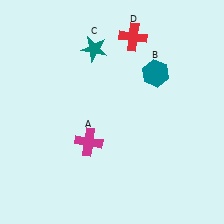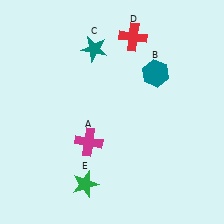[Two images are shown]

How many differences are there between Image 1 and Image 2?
There is 1 difference between the two images.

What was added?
A green star (E) was added in Image 2.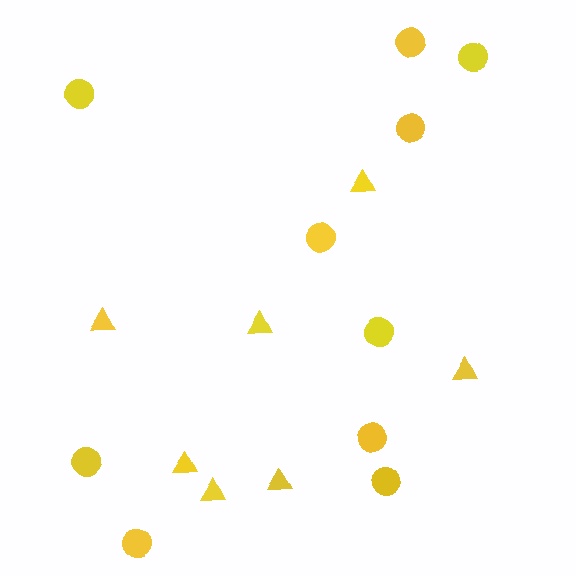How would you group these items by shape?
There are 2 groups: one group of triangles (7) and one group of circles (10).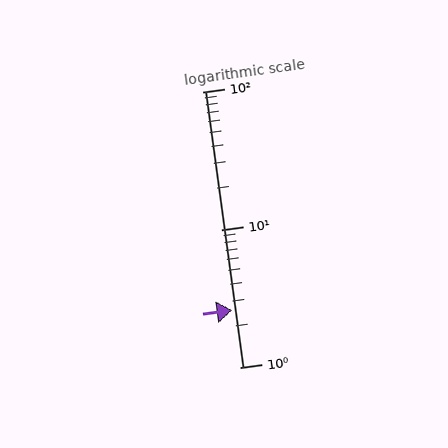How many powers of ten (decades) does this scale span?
The scale spans 2 decades, from 1 to 100.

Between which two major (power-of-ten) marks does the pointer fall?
The pointer is between 1 and 10.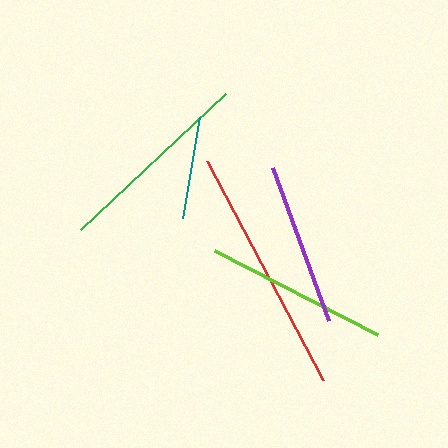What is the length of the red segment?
The red segment is approximately 248 pixels long.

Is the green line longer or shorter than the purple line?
The green line is longer than the purple line.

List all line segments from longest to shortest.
From longest to shortest: red, green, lime, purple, teal.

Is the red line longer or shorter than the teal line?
The red line is longer than the teal line.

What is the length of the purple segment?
The purple segment is approximately 163 pixels long.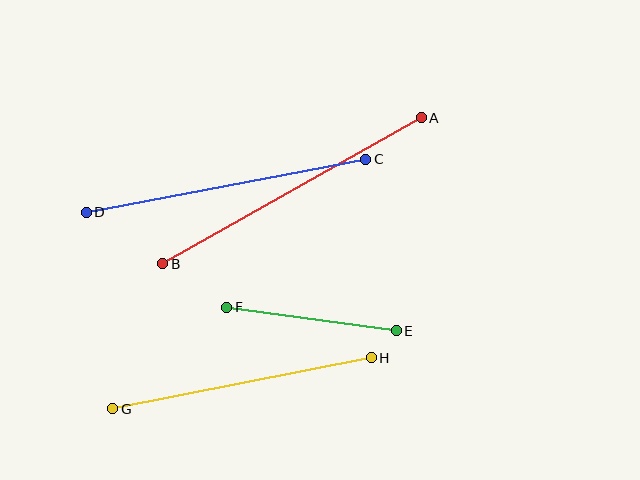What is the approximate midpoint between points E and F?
The midpoint is at approximately (312, 319) pixels.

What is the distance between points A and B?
The distance is approximately 297 pixels.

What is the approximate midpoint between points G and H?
The midpoint is at approximately (242, 383) pixels.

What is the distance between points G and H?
The distance is approximately 263 pixels.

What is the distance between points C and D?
The distance is approximately 284 pixels.